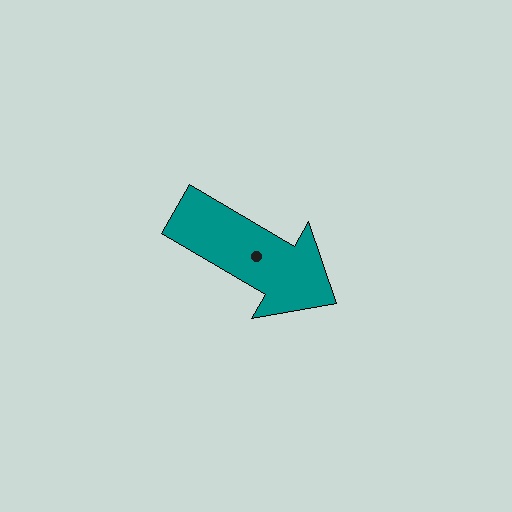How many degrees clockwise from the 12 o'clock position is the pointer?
Approximately 120 degrees.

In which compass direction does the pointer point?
Southeast.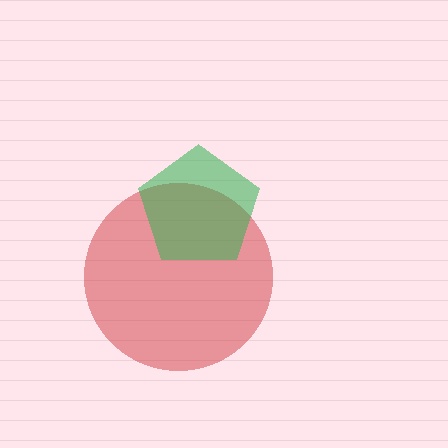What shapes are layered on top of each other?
The layered shapes are: a red circle, a green pentagon.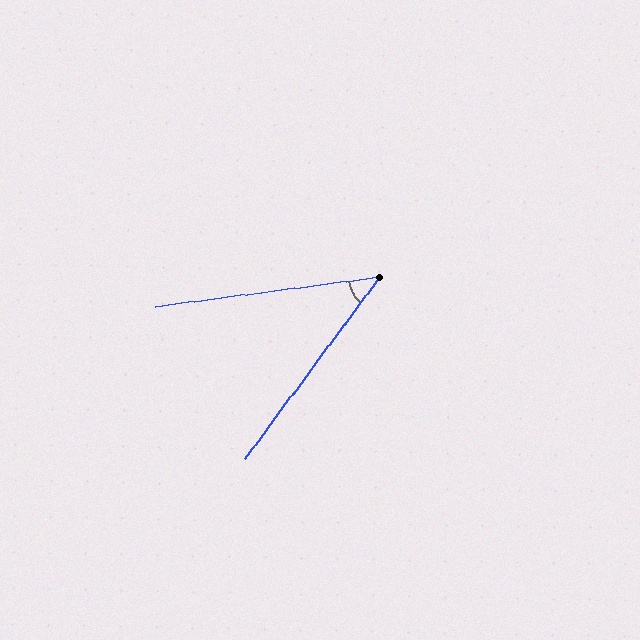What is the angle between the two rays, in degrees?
Approximately 46 degrees.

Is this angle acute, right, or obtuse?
It is acute.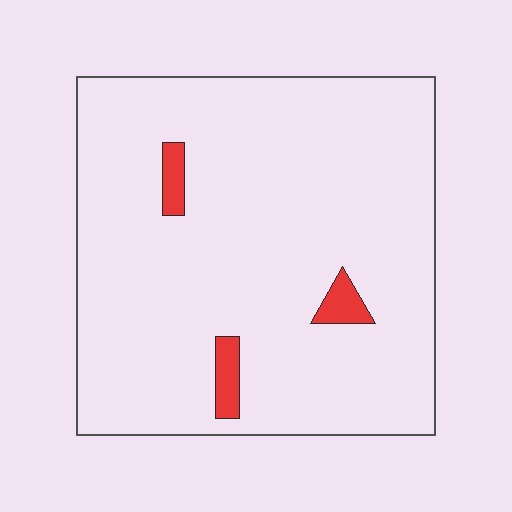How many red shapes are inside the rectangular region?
3.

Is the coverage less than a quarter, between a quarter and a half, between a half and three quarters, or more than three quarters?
Less than a quarter.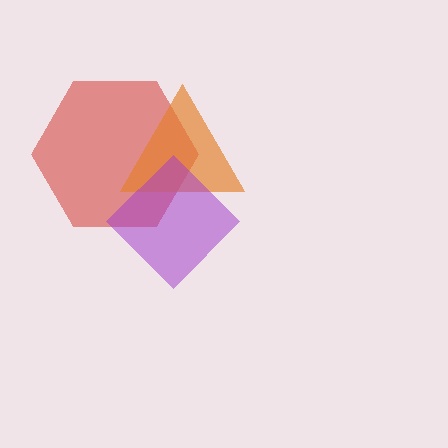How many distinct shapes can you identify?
There are 3 distinct shapes: a red hexagon, an orange triangle, a purple diamond.